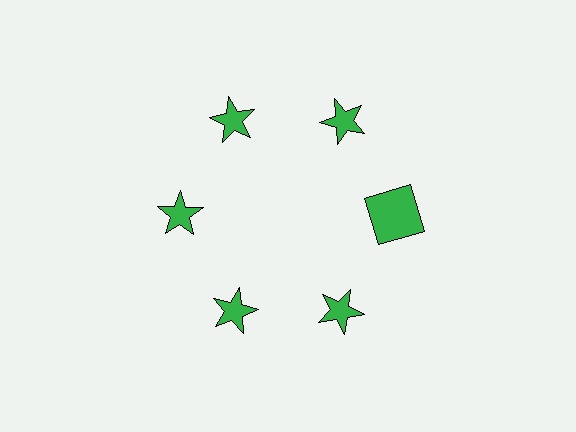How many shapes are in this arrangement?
There are 6 shapes arranged in a ring pattern.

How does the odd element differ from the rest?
It has a different shape: square instead of star.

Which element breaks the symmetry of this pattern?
The green square at roughly the 3 o'clock position breaks the symmetry. All other shapes are green stars.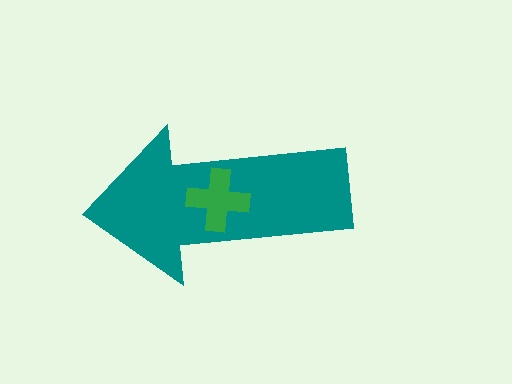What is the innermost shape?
The green cross.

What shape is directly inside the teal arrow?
The green cross.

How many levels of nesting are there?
2.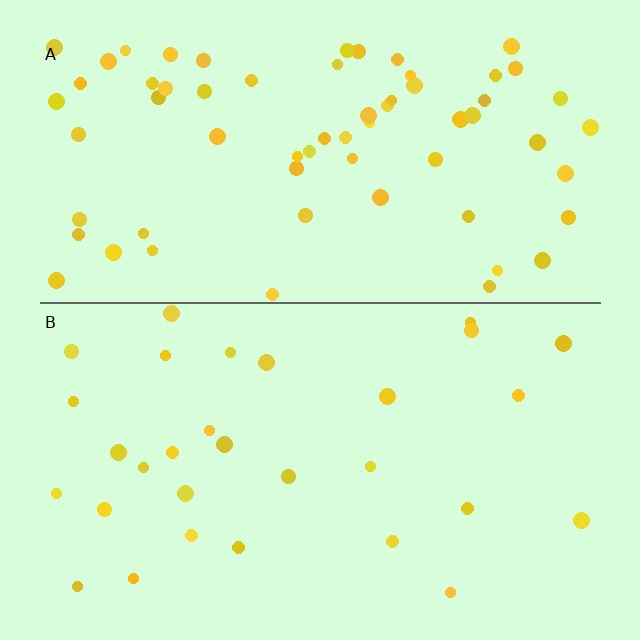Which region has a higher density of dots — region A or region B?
A (the top).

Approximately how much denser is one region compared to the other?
Approximately 2.1× — region A over region B.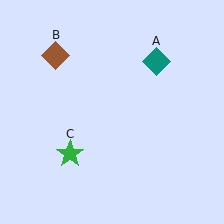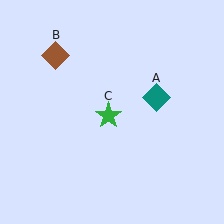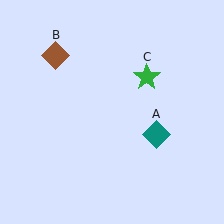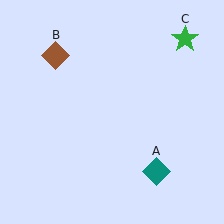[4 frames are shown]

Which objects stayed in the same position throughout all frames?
Brown diamond (object B) remained stationary.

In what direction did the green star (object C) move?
The green star (object C) moved up and to the right.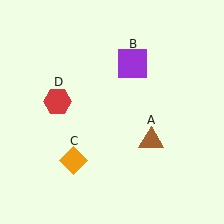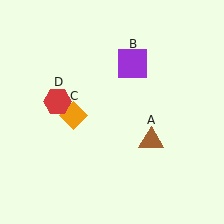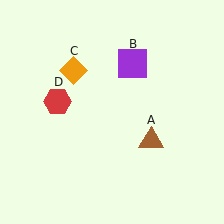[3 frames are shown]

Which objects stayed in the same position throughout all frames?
Brown triangle (object A) and purple square (object B) and red hexagon (object D) remained stationary.